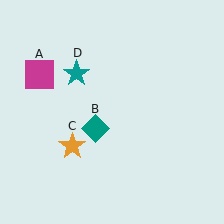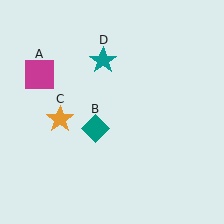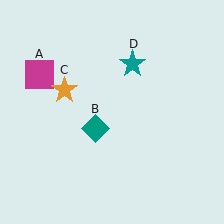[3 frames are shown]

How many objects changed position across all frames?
2 objects changed position: orange star (object C), teal star (object D).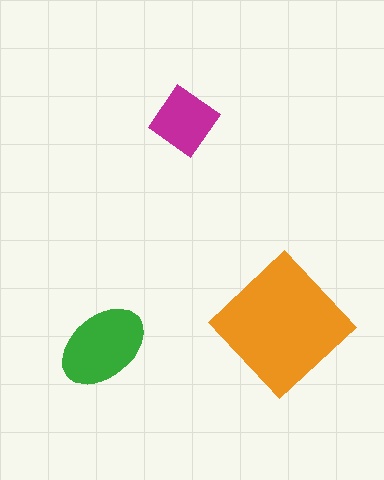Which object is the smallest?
The magenta diamond.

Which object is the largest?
The orange diamond.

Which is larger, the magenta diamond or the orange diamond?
The orange diamond.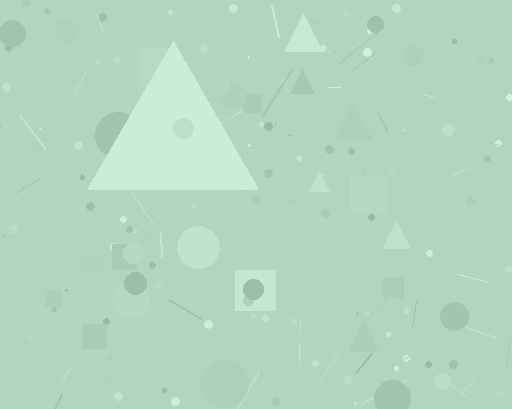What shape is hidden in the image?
A triangle is hidden in the image.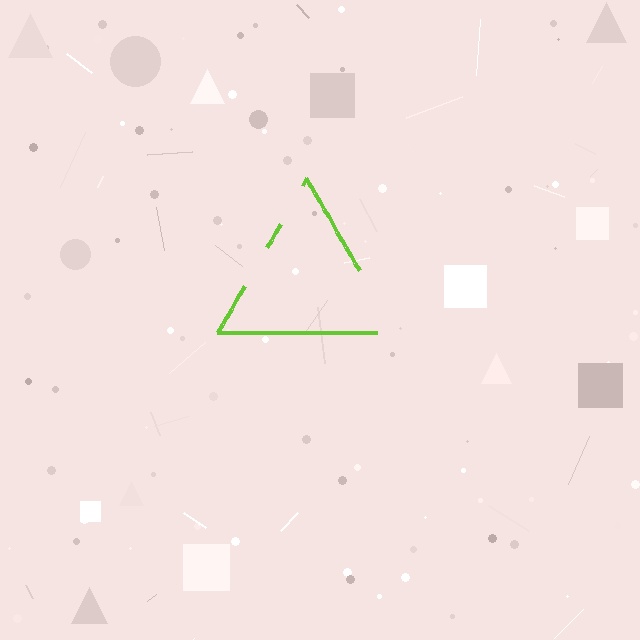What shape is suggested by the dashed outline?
The dashed outline suggests a triangle.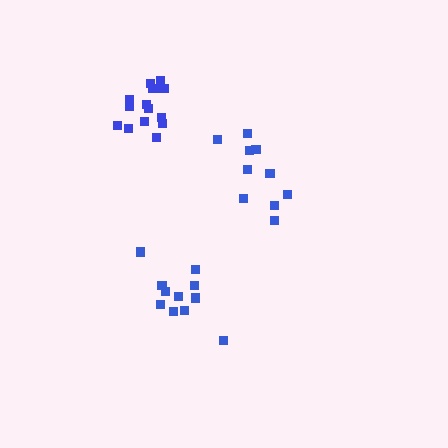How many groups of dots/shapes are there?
There are 3 groups.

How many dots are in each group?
Group 1: 11 dots, Group 2: 10 dots, Group 3: 15 dots (36 total).